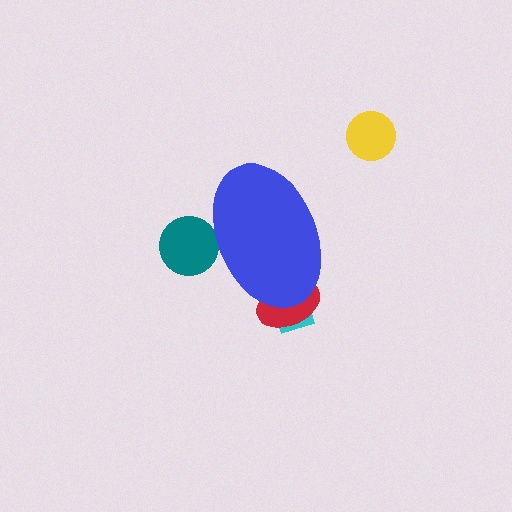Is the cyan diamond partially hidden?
Yes, the cyan diamond is partially hidden behind the blue ellipse.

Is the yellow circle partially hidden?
No, the yellow circle is fully visible.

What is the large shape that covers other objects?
A blue ellipse.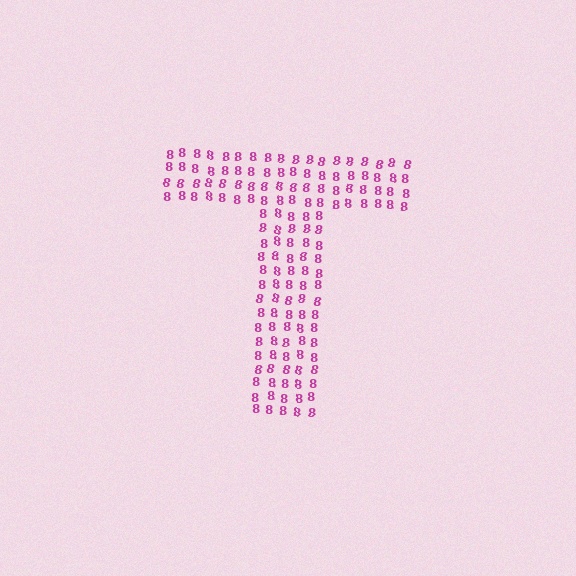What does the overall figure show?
The overall figure shows the letter T.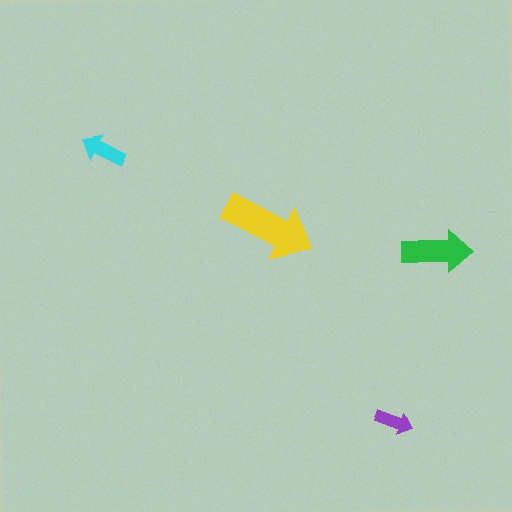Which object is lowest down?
The purple arrow is bottommost.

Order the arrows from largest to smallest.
the yellow one, the green one, the cyan one, the purple one.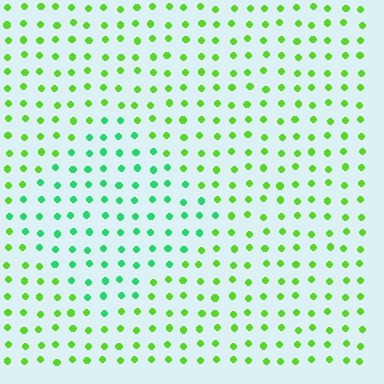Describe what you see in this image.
The image is filled with small lime elements in a uniform arrangement. A diamond-shaped region is visible where the elements are tinted to a slightly different hue, forming a subtle color boundary.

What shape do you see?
I see a diamond.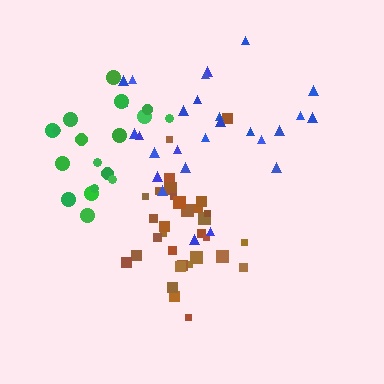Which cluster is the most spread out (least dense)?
Blue.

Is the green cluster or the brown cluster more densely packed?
Brown.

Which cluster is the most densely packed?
Brown.